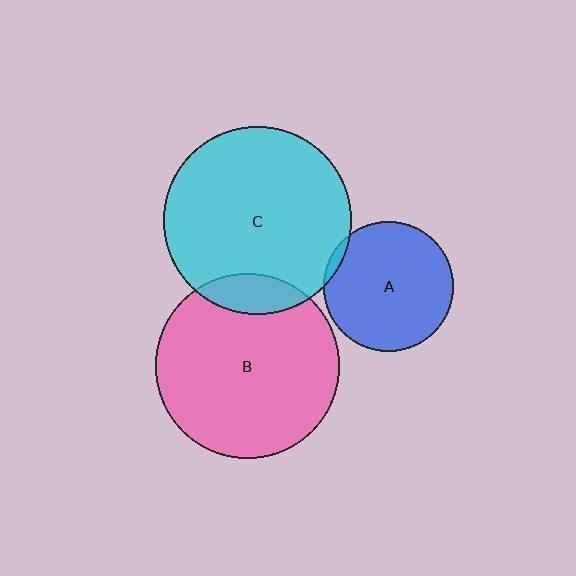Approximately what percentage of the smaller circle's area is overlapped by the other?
Approximately 10%.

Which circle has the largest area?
Circle C (cyan).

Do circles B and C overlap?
Yes.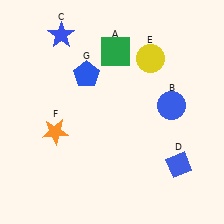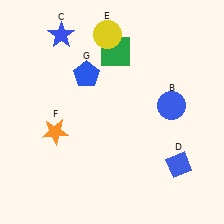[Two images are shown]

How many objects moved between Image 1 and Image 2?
1 object moved between the two images.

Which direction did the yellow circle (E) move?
The yellow circle (E) moved left.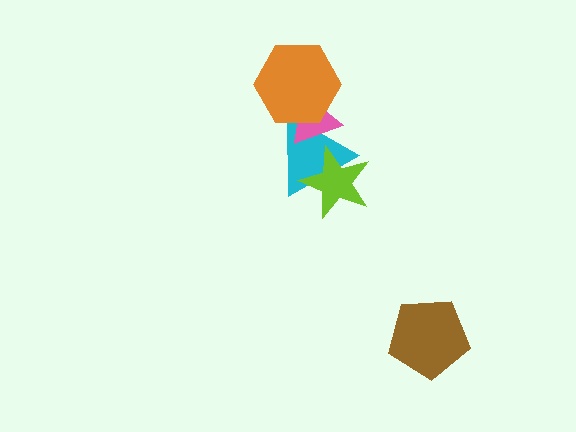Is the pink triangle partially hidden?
Yes, it is partially covered by another shape.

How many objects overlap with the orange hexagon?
2 objects overlap with the orange hexagon.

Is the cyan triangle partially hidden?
Yes, it is partially covered by another shape.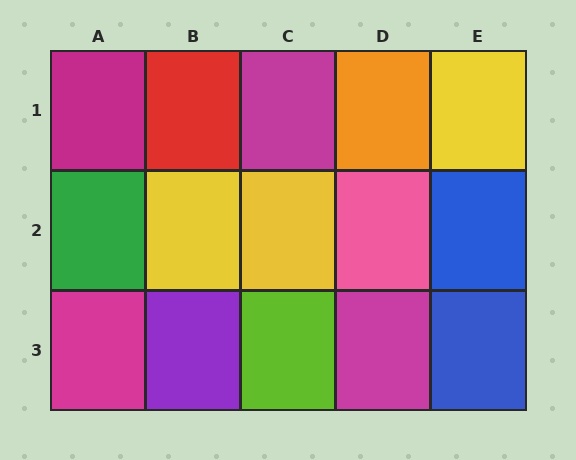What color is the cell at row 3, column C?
Lime.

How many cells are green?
1 cell is green.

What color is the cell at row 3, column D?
Magenta.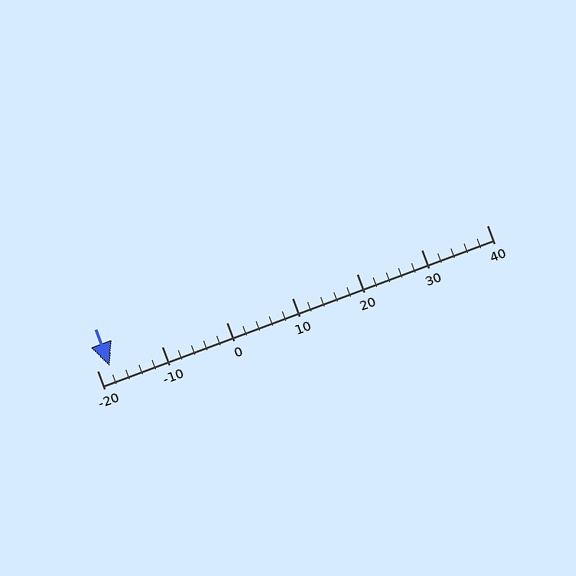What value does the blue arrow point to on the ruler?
The blue arrow points to approximately -18.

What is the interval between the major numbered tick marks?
The major tick marks are spaced 10 units apart.